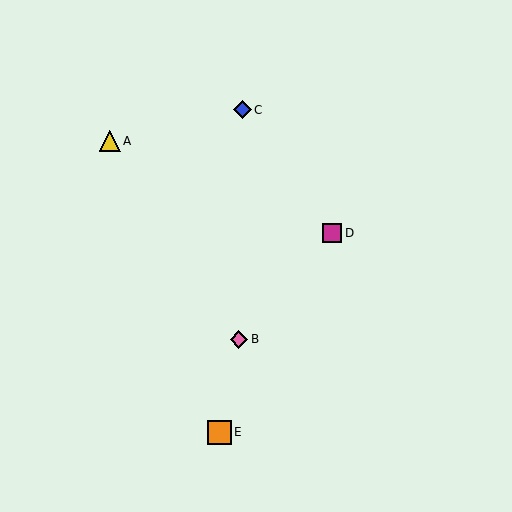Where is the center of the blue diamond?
The center of the blue diamond is at (242, 110).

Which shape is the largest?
The orange square (labeled E) is the largest.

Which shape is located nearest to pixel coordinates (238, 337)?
The pink diamond (labeled B) at (239, 339) is nearest to that location.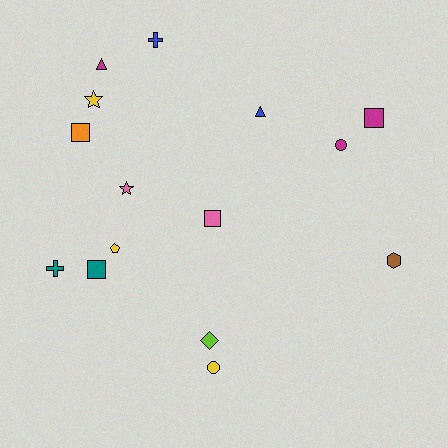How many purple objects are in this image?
There are no purple objects.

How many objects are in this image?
There are 15 objects.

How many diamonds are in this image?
There is 1 diamond.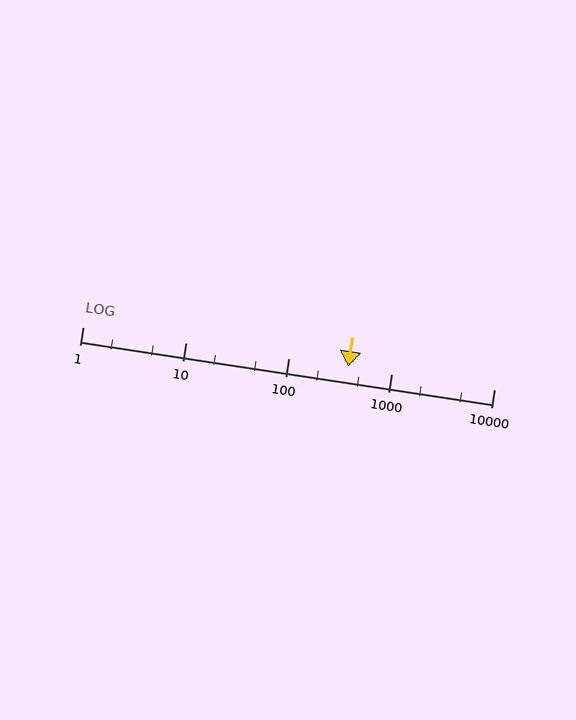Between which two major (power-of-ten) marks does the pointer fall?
The pointer is between 100 and 1000.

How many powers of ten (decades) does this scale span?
The scale spans 4 decades, from 1 to 10000.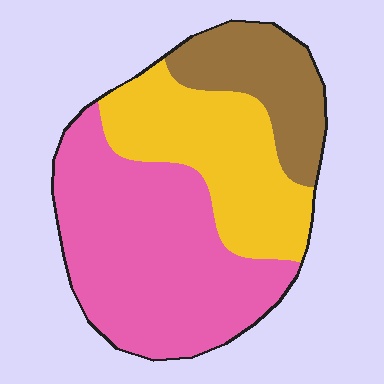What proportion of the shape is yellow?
Yellow takes up about one third (1/3) of the shape.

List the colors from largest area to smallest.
From largest to smallest: pink, yellow, brown.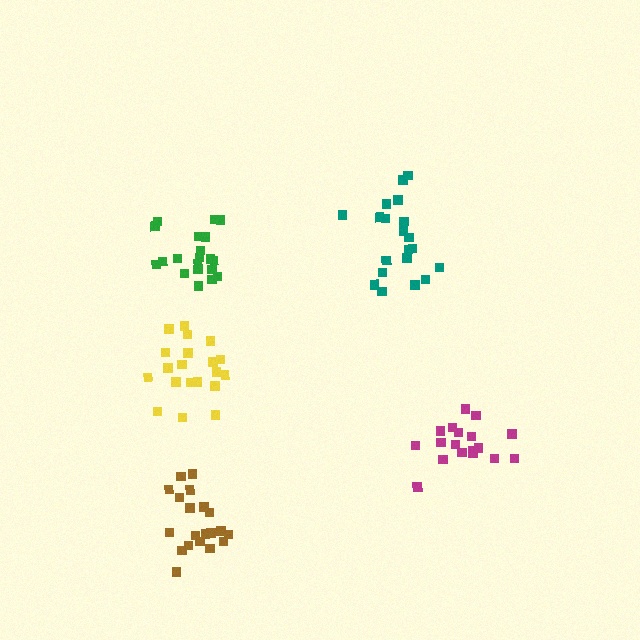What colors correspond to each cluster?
The clusters are colored: green, yellow, teal, brown, magenta.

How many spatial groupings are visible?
There are 5 spatial groupings.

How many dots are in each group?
Group 1: 20 dots, Group 2: 20 dots, Group 3: 20 dots, Group 4: 20 dots, Group 5: 18 dots (98 total).